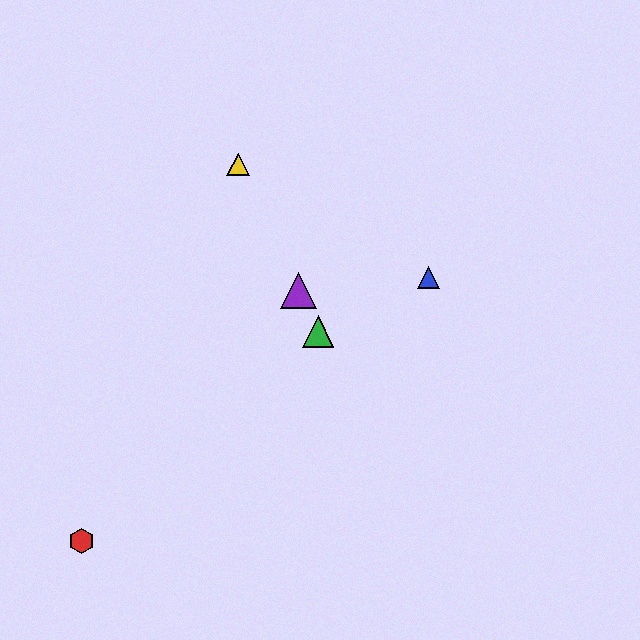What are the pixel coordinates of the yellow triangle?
The yellow triangle is at (238, 164).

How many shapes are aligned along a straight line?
3 shapes (the green triangle, the yellow triangle, the purple triangle) are aligned along a straight line.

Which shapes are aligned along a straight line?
The green triangle, the yellow triangle, the purple triangle are aligned along a straight line.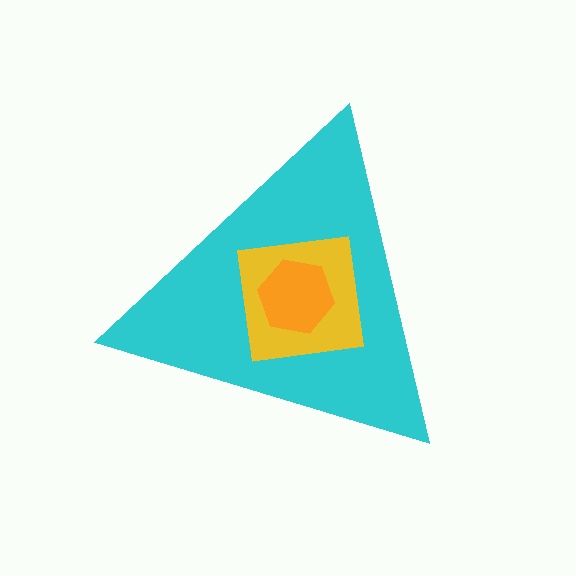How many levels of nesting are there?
3.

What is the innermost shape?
The orange hexagon.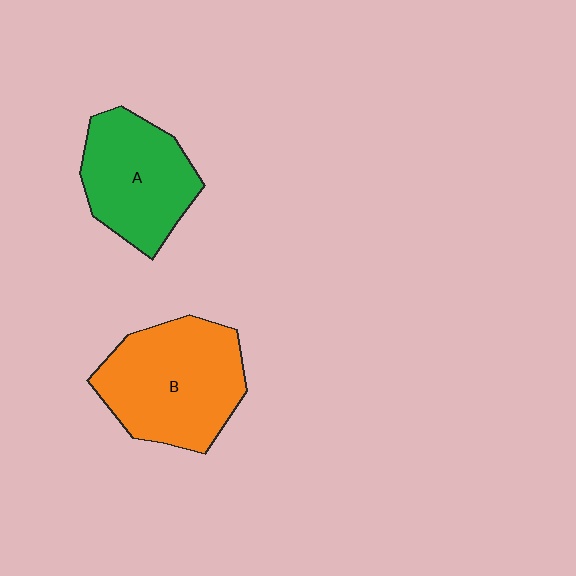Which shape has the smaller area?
Shape A (green).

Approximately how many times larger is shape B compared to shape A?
Approximately 1.3 times.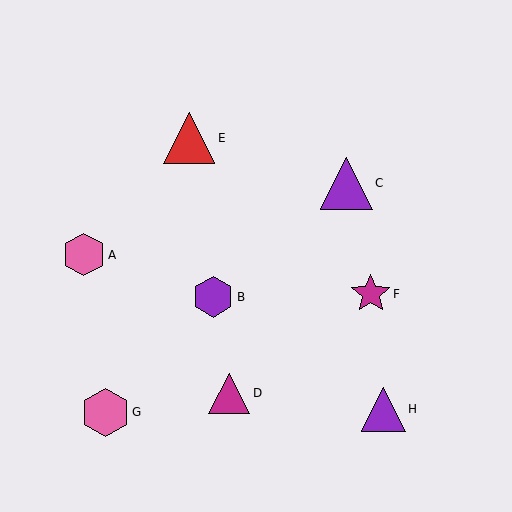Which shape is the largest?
The purple triangle (labeled C) is the largest.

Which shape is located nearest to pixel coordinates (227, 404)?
The magenta triangle (labeled D) at (229, 393) is nearest to that location.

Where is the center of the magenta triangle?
The center of the magenta triangle is at (229, 393).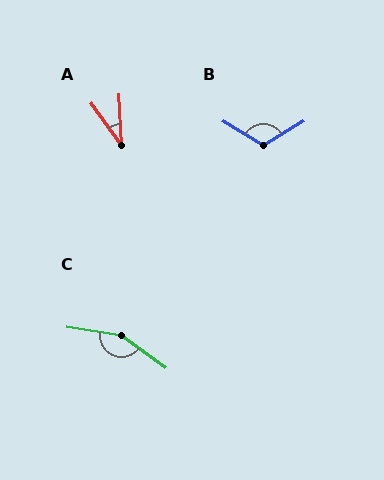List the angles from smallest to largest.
A (32°), B (117°), C (153°).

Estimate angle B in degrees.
Approximately 117 degrees.